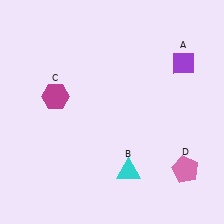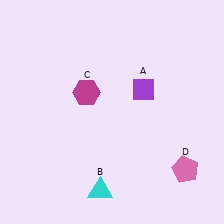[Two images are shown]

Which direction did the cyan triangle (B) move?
The cyan triangle (B) moved left.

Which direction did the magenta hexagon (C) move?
The magenta hexagon (C) moved right.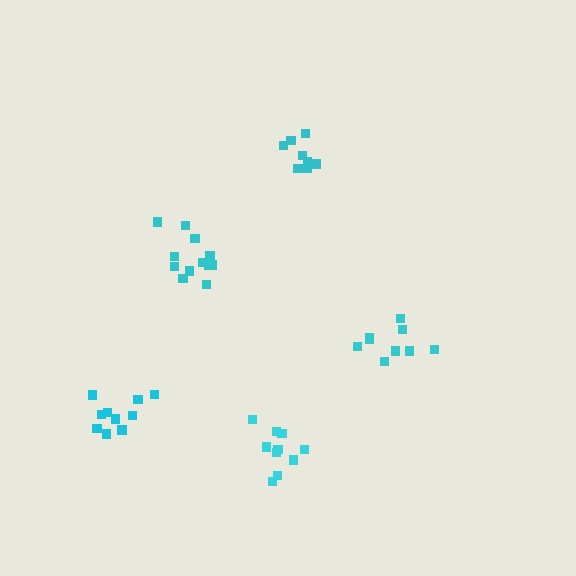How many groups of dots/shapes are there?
There are 5 groups.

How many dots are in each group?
Group 1: 9 dots, Group 2: 9 dots, Group 3: 10 dots, Group 4: 12 dots, Group 5: 10 dots (50 total).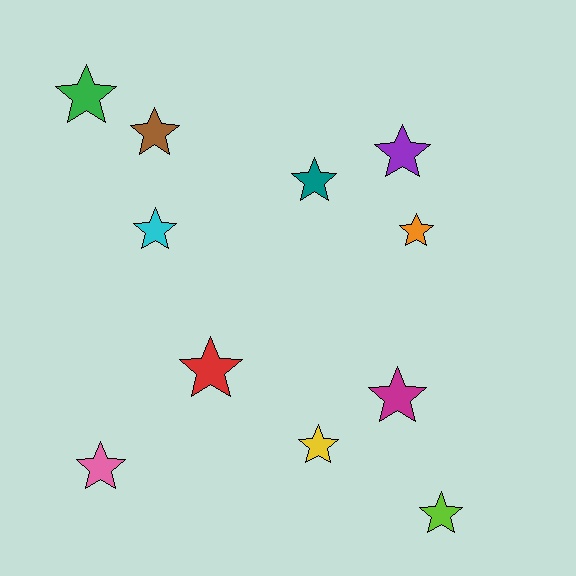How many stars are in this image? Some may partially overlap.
There are 11 stars.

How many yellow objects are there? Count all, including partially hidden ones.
There is 1 yellow object.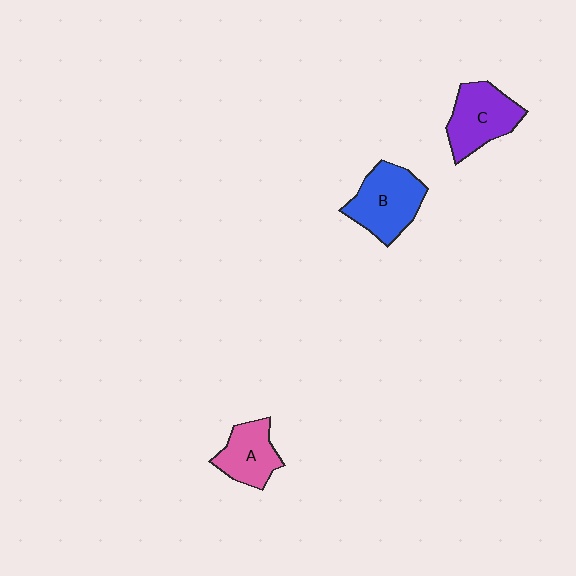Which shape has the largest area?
Shape B (blue).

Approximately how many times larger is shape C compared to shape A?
Approximately 1.3 times.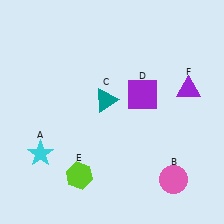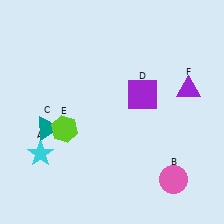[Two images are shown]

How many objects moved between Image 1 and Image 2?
2 objects moved between the two images.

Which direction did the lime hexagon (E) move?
The lime hexagon (E) moved up.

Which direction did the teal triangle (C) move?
The teal triangle (C) moved left.